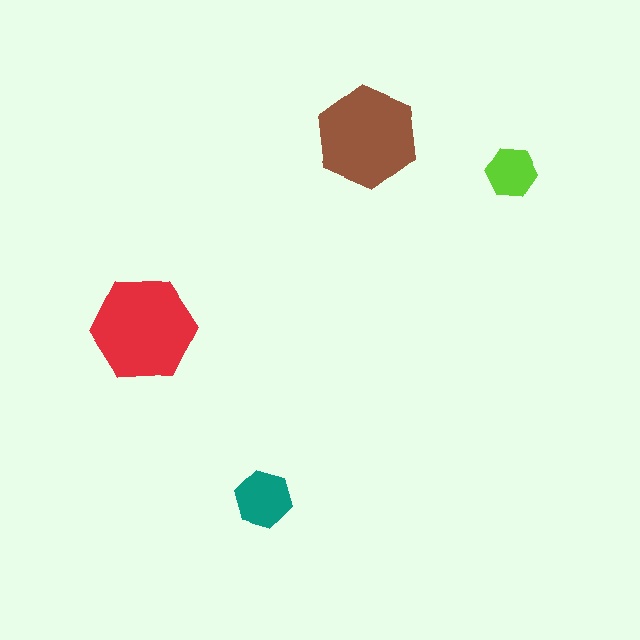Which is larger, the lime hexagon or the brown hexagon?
The brown one.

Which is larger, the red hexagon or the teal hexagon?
The red one.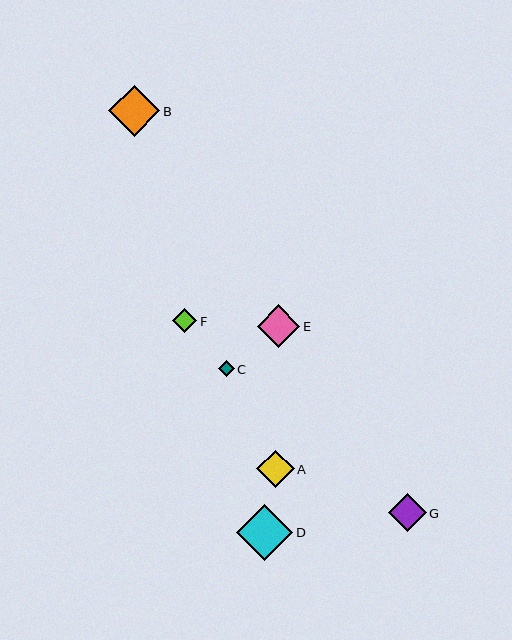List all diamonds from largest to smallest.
From largest to smallest: D, B, E, G, A, F, C.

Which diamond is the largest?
Diamond D is the largest with a size of approximately 56 pixels.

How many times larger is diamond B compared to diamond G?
Diamond B is approximately 1.4 times the size of diamond G.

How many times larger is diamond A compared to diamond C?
Diamond A is approximately 2.3 times the size of diamond C.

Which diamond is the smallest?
Diamond C is the smallest with a size of approximately 16 pixels.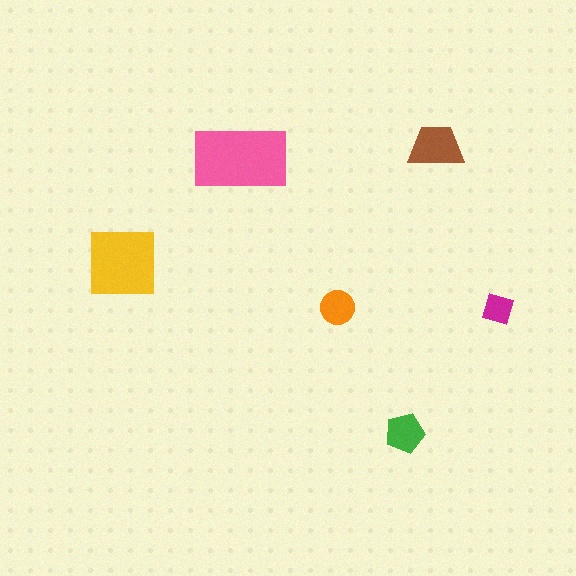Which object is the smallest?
The magenta diamond.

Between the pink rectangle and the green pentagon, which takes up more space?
The pink rectangle.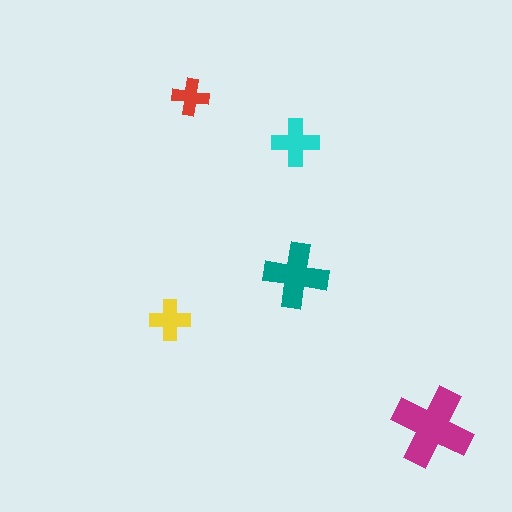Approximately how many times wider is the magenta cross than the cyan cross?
About 1.5 times wider.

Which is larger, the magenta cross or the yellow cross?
The magenta one.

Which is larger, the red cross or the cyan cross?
The cyan one.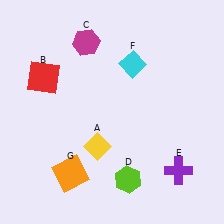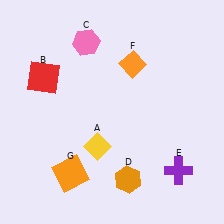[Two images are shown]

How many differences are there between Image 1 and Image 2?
There are 3 differences between the two images.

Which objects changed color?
C changed from magenta to pink. D changed from lime to orange. F changed from cyan to orange.